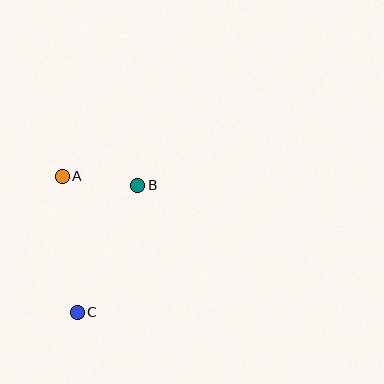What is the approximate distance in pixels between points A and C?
The distance between A and C is approximately 137 pixels.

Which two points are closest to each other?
Points A and B are closest to each other.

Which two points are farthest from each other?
Points B and C are farthest from each other.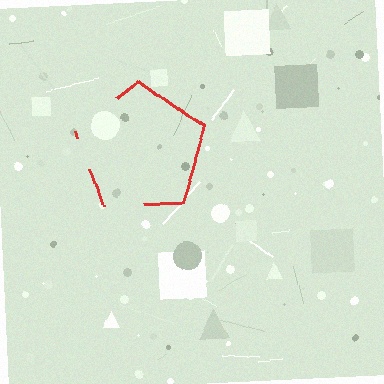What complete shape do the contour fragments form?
The contour fragments form a pentagon.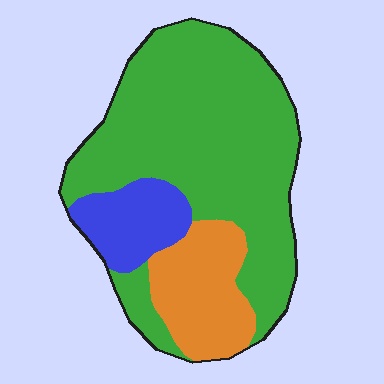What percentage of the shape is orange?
Orange takes up between a sixth and a third of the shape.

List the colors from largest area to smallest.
From largest to smallest: green, orange, blue.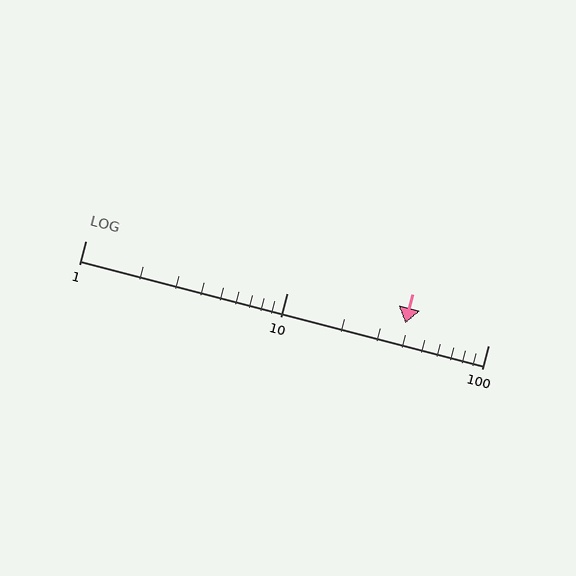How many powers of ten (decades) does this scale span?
The scale spans 2 decades, from 1 to 100.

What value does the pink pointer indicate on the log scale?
The pointer indicates approximately 39.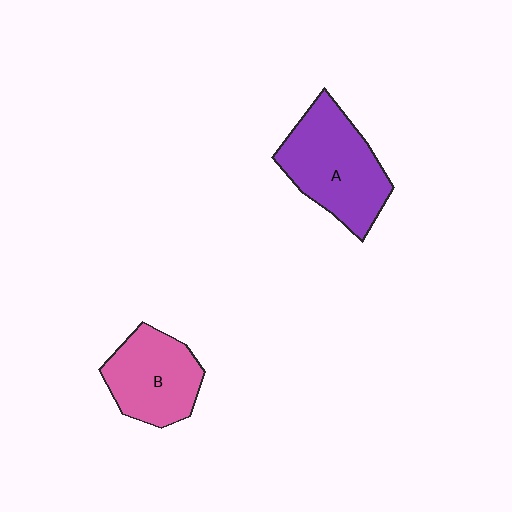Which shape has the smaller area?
Shape B (pink).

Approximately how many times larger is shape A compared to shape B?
Approximately 1.3 times.